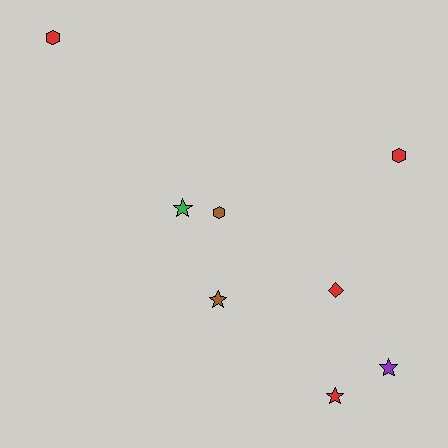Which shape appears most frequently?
Star, with 4 objects.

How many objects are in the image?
There are 8 objects.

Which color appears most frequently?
Red, with 4 objects.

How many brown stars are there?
There is 1 brown star.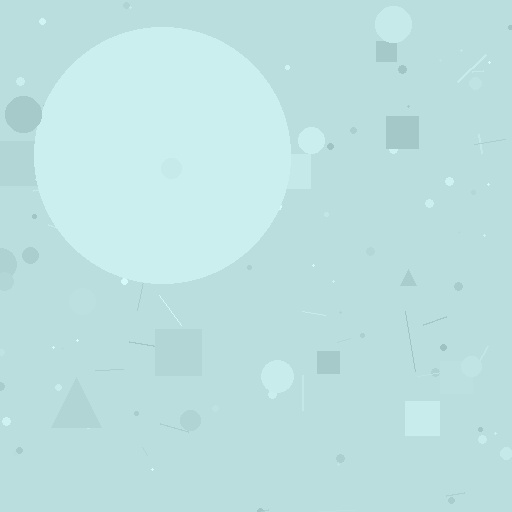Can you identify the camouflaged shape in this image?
The camouflaged shape is a circle.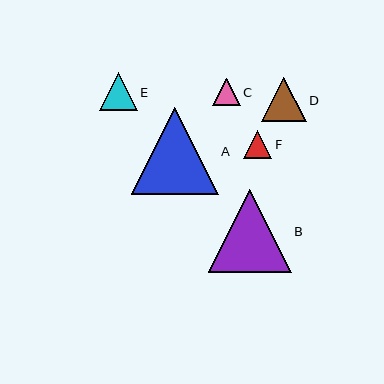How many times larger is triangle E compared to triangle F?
Triangle E is approximately 1.3 times the size of triangle F.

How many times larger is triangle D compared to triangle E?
Triangle D is approximately 1.2 times the size of triangle E.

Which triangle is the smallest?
Triangle C is the smallest with a size of approximately 27 pixels.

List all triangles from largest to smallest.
From largest to smallest: A, B, D, E, F, C.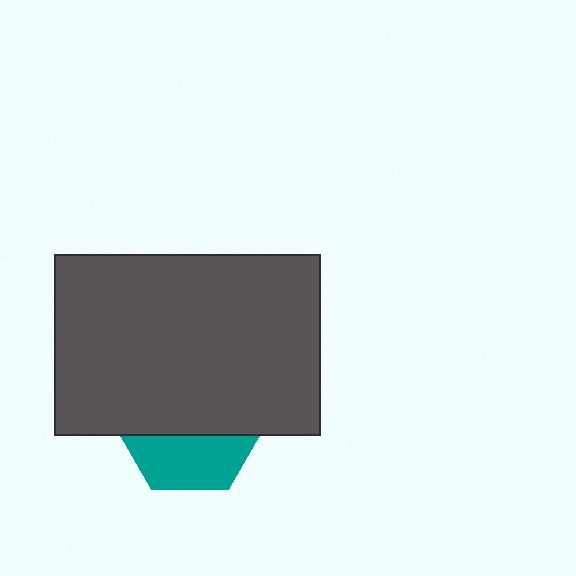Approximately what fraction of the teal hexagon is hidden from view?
Roughly 62% of the teal hexagon is hidden behind the dark gray rectangle.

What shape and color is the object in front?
The object in front is a dark gray rectangle.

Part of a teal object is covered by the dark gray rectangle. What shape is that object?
It is a hexagon.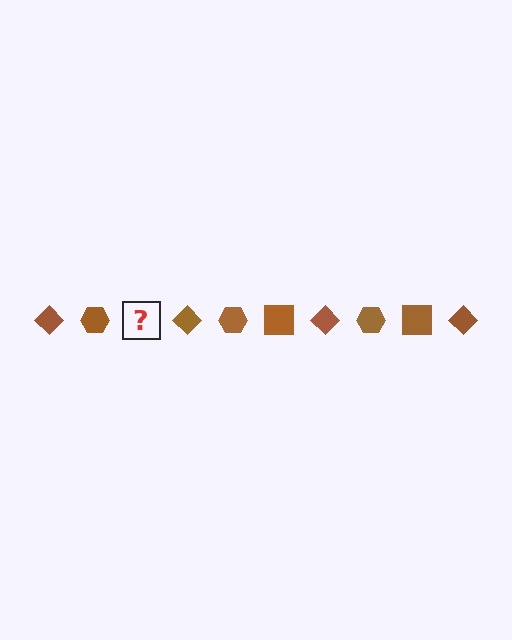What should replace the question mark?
The question mark should be replaced with a brown square.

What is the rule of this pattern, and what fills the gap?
The rule is that the pattern cycles through diamond, hexagon, square shapes in brown. The gap should be filled with a brown square.